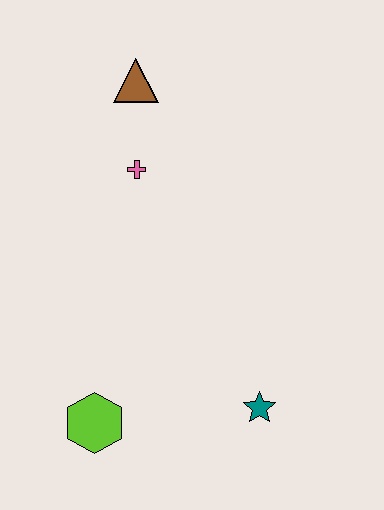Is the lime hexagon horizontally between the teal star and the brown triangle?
No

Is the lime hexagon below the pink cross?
Yes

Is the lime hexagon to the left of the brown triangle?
Yes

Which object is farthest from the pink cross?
The teal star is farthest from the pink cross.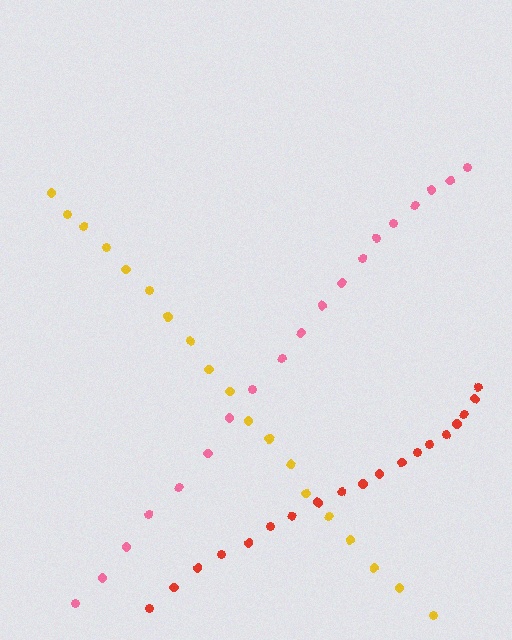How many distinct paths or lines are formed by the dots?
There are 3 distinct paths.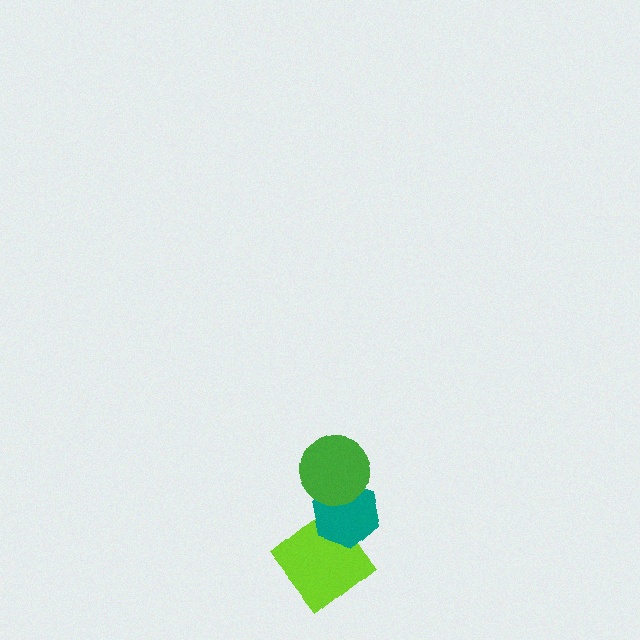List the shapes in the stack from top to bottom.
From top to bottom: the green circle, the teal hexagon, the lime diamond.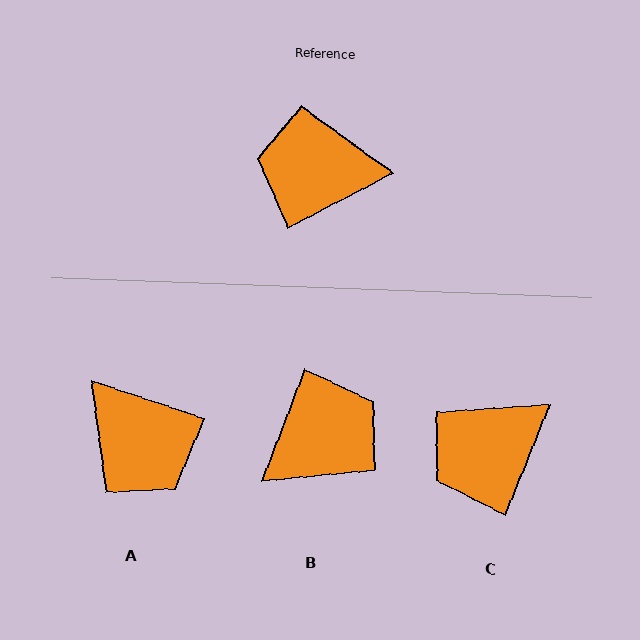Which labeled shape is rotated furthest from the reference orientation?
B, about 139 degrees away.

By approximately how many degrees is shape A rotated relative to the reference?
Approximately 134 degrees counter-clockwise.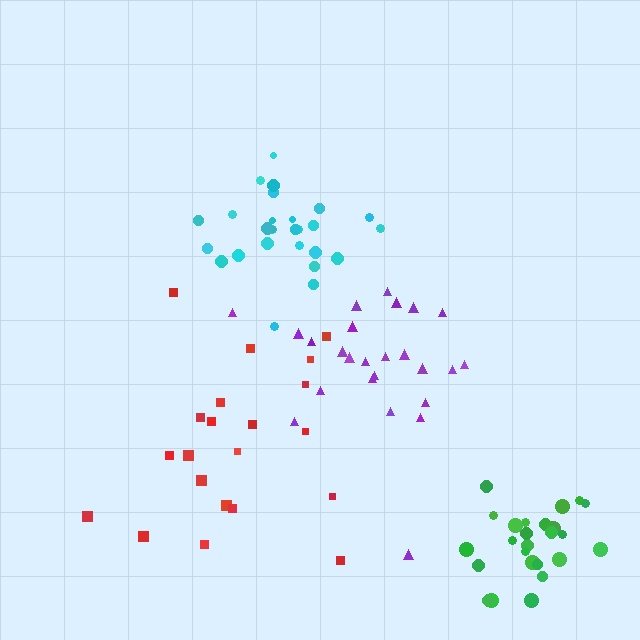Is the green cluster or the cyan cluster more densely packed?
Green.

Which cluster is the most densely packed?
Green.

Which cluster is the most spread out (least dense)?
Red.